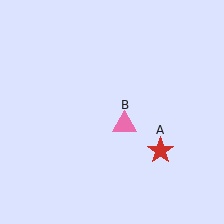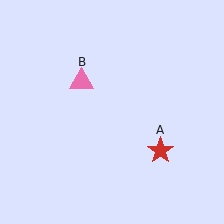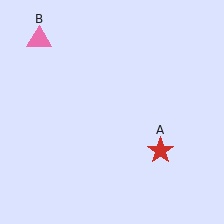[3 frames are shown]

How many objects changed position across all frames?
1 object changed position: pink triangle (object B).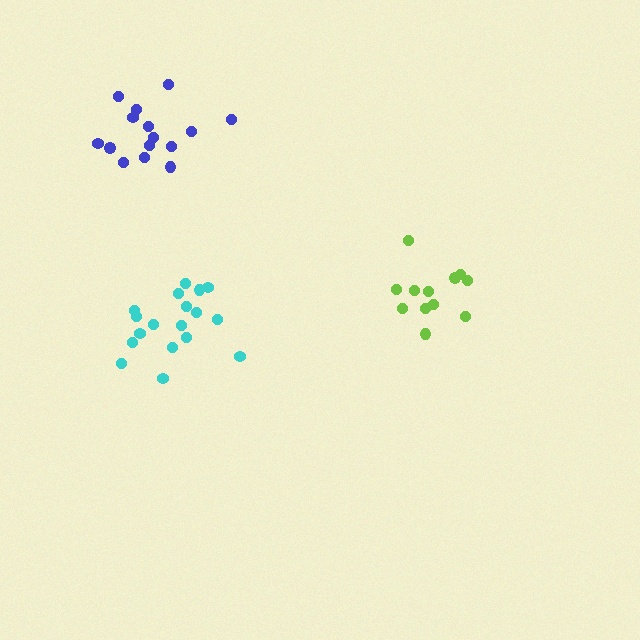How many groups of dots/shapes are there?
There are 3 groups.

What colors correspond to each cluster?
The clusters are colored: blue, lime, cyan.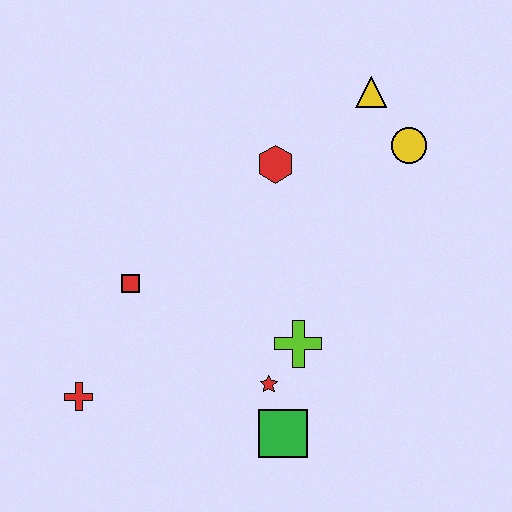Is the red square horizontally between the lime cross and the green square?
No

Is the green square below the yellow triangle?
Yes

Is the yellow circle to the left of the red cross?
No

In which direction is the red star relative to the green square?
The red star is above the green square.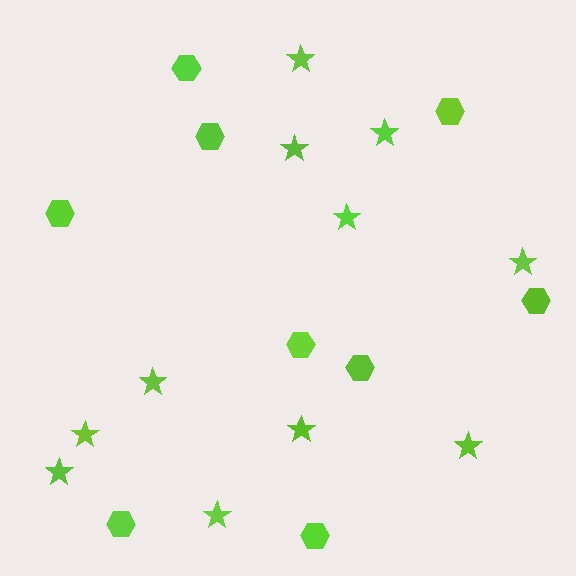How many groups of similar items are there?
There are 2 groups: one group of stars (11) and one group of hexagons (9).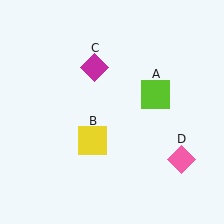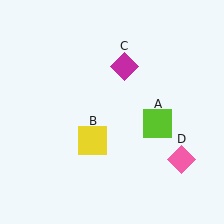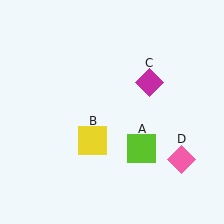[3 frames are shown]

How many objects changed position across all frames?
2 objects changed position: lime square (object A), magenta diamond (object C).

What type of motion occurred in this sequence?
The lime square (object A), magenta diamond (object C) rotated clockwise around the center of the scene.